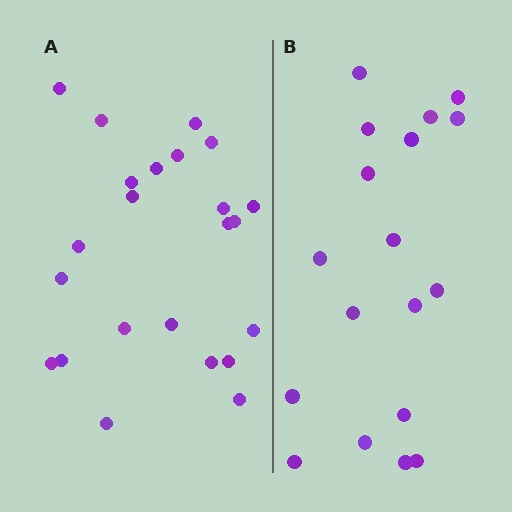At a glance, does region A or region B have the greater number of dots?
Region A (the left region) has more dots.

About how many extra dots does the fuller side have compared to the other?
Region A has about 5 more dots than region B.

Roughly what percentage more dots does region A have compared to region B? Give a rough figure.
About 30% more.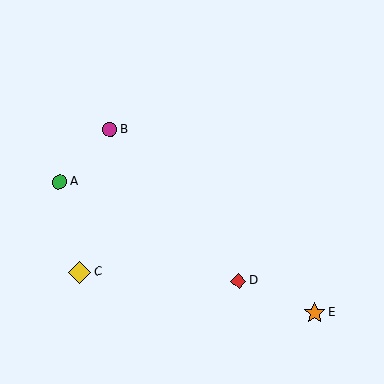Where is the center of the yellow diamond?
The center of the yellow diamond is at (80, 272).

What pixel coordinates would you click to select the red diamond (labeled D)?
Click at (238, 281) to select the red diamond D.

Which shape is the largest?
The yellow diamond (labeled C) is the largest.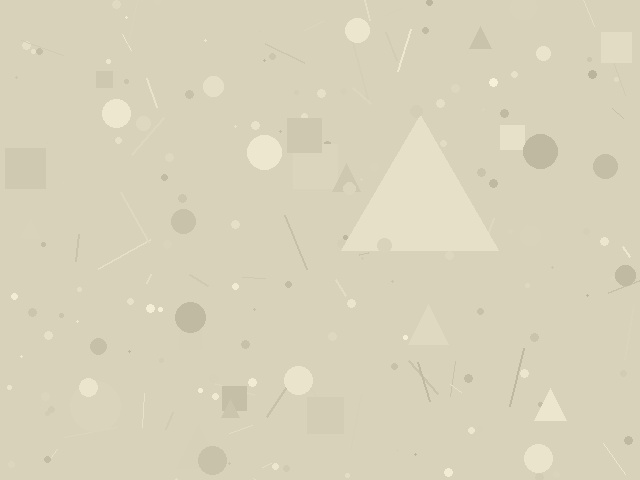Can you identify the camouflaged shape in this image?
The camouflaged shape is a triangle.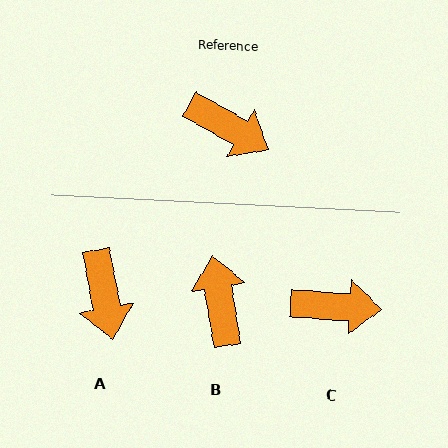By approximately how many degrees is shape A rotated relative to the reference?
Approximately 50 degrees clockwise.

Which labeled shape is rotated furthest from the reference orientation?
B, about 129 degrees away.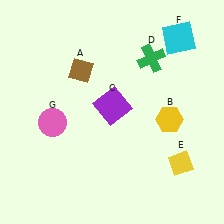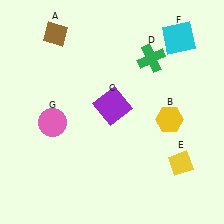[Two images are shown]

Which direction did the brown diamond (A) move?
The brown diamond (A) moved up.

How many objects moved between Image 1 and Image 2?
1 object moved between the two images.